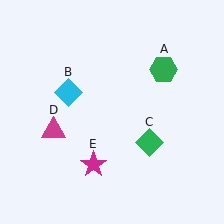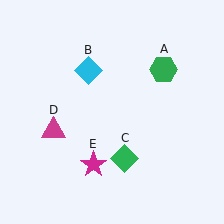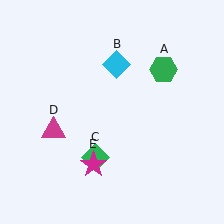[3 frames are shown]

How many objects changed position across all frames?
2 objects changed position: cyan diamond (object B), green diamond (object C).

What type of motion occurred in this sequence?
The cyan diamond (object B), green diamond (object C) rotated clockwise around the center of the scene.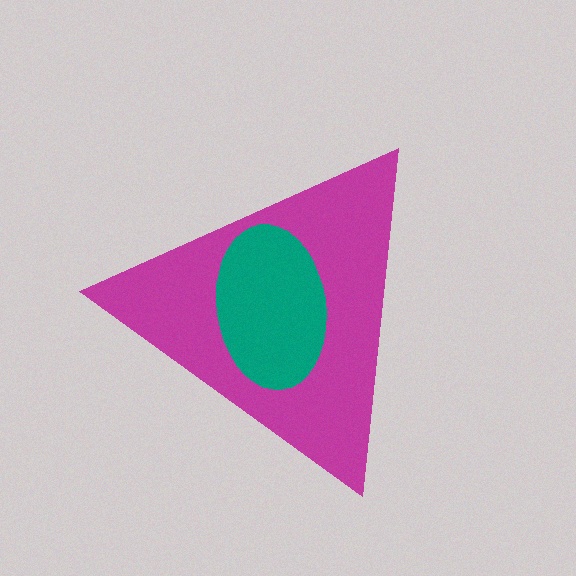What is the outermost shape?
The magenta triangle.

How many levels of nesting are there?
2.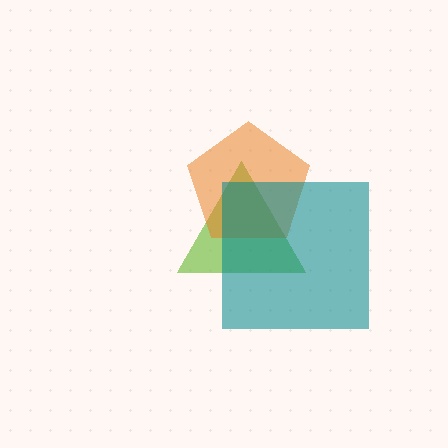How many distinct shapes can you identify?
There are 3 distinct shapes: a lime triangle, an orange pentagon, a teal square.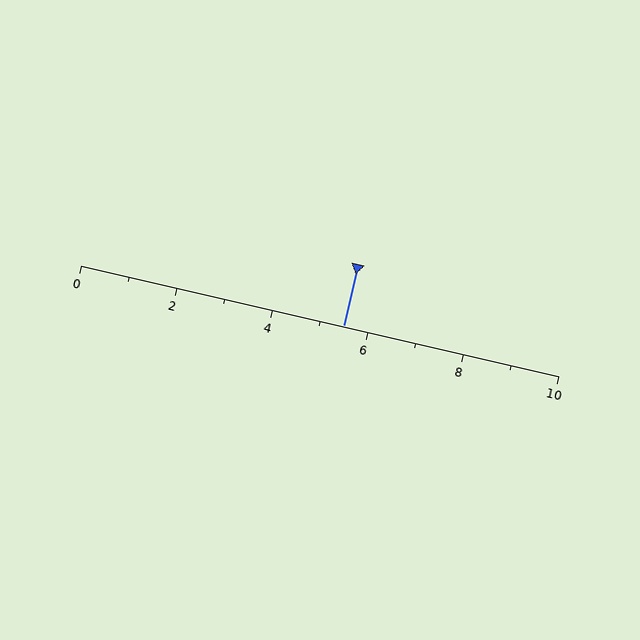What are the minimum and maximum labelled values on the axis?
The axis runs from 0 to 10.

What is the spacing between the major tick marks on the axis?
The major ticks are spaced 2 apart.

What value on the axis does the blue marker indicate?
The marker indicates approximately 5.5.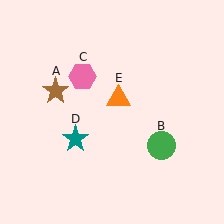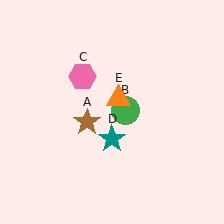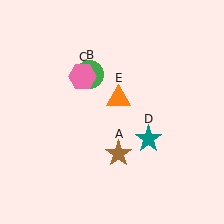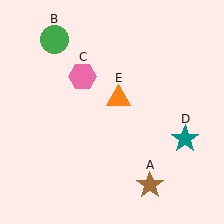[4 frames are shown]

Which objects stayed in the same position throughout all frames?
Pink hexagon (object C) and orange triangle (object E) remained stationary.